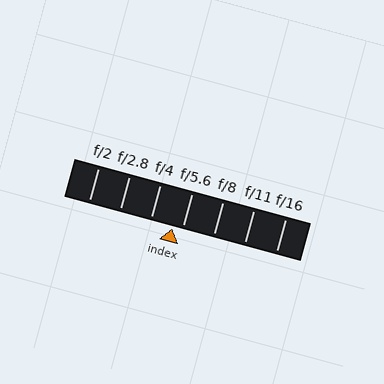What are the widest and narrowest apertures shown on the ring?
The widest aperture shown is f/2 and the narrowest is f/16.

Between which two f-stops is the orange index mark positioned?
The index mark is between f/4 and f/5.6.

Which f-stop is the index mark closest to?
The index mark is closest to f/5.6.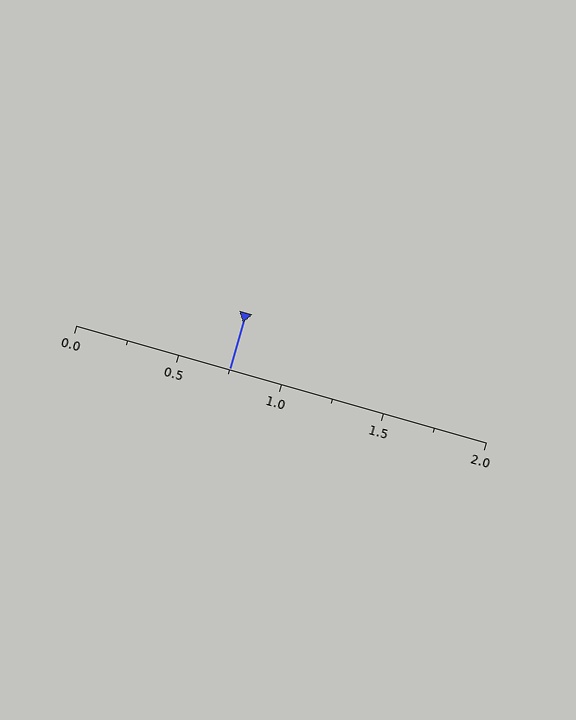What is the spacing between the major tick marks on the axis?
The major ticks are spaced 0.5 apart.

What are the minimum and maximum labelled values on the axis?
The axis runs from 0.0 to 2.0.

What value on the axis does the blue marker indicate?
The marker indicates approximately 0.75.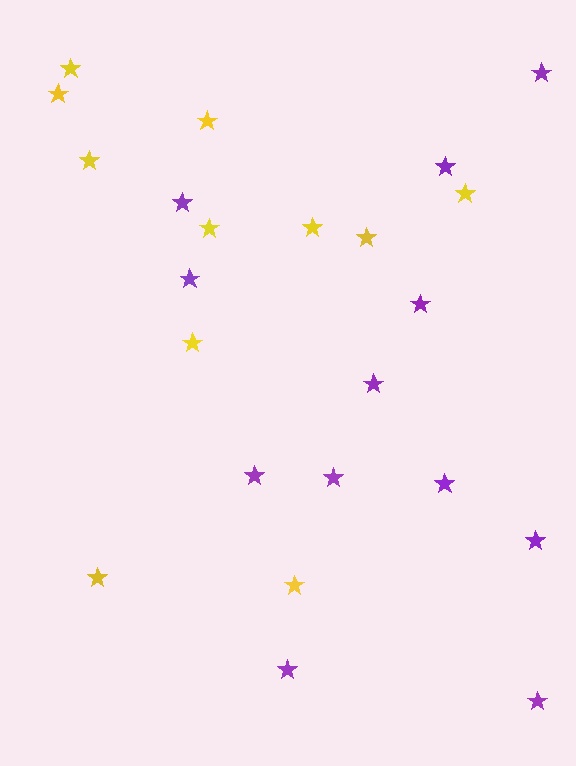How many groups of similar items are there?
There are 2 groups: one group of purple stars (12) and one group of yellow stars (11).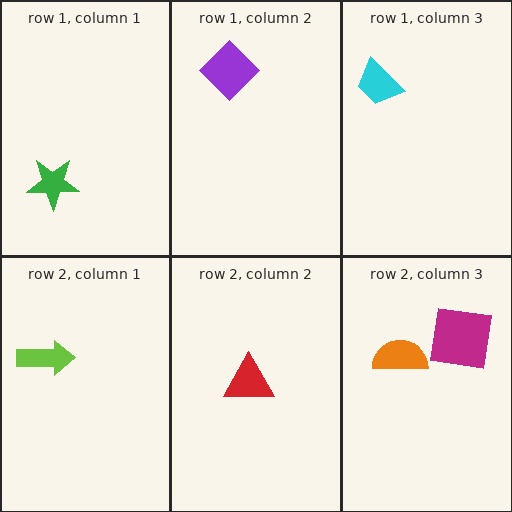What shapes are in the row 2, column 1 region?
The lime arrow.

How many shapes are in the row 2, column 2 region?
1.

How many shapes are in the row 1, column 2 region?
1.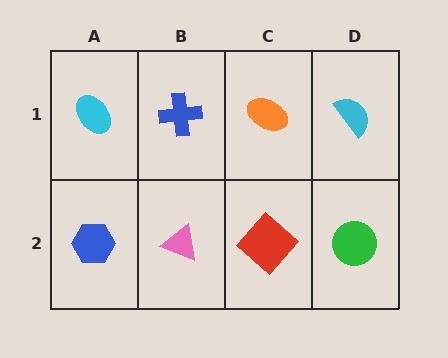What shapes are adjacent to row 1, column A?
A blue hexagon (row 2, column A), a blue cross (row 1, column B).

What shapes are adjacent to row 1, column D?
A green circle (row 2, column D), an orange ellipse (row 1, column C).